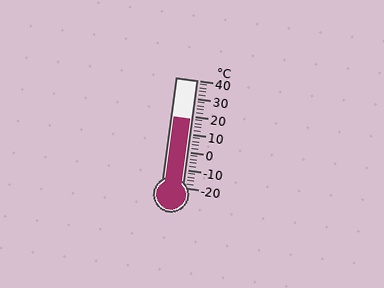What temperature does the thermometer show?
The thermometer shows approximately 18°C.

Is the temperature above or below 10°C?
The temperature is above 10°C.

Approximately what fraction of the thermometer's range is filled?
The thermometer is filled to approximately 65% of its range.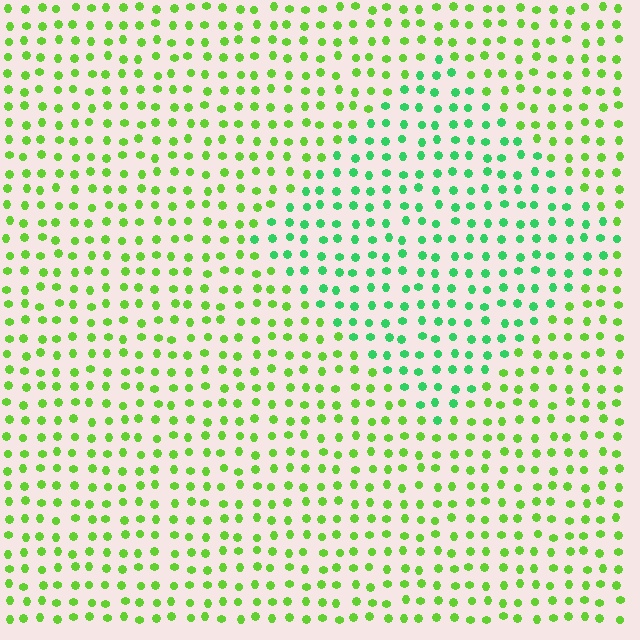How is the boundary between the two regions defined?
The boundary is defined purely by a slight shift in hue (about 37 degrees). Spacing, size, and orientation are identical on both sides.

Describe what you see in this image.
The image is filled with small lime elements in a uniform arrangement. A diamond-shaped region is visible where the elements are tinted to a slightly different hue, forming a subtle color boundary.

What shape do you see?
I see a diamond.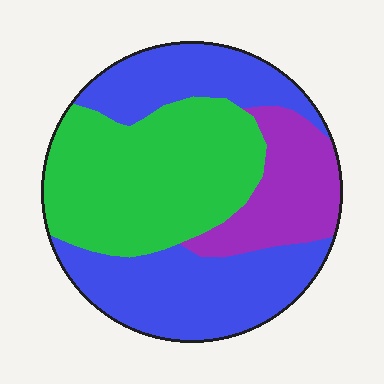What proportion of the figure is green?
Green covers about 40% of the figure.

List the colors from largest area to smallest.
From largest to smallest: blue, green, purple.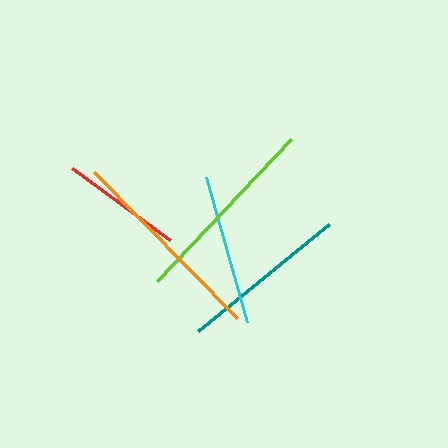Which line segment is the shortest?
The red line is the shortest at approximately 122 pixels.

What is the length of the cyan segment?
The cyan segment is approximately 151 pixels long.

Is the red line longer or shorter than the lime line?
The lime line is longer than the red line.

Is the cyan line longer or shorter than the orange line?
The orange line is longer than the cyan line.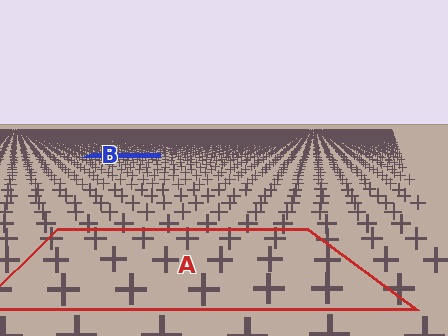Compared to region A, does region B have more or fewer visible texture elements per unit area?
Region B has more texture elements per unit area — they are packed more densely because it is farther away.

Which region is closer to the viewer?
Region A is closer. The texture elements there are larger and more spread out.